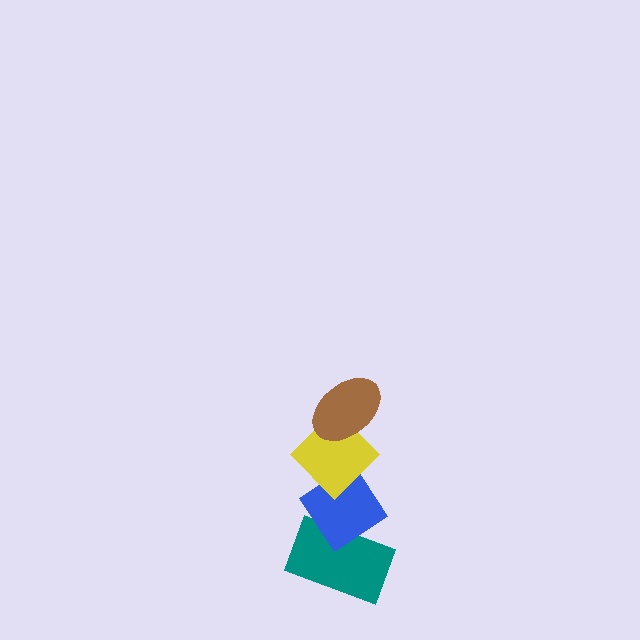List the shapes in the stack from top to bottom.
From top to bottom: the brown ellipse, the yellow diamond, the blue diamond, the teal rectangle.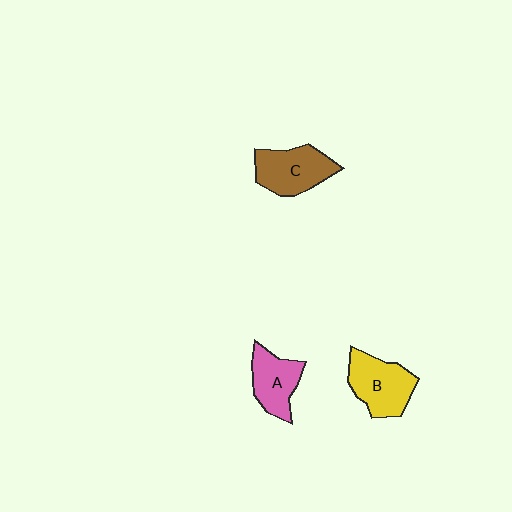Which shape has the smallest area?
Shape A (pink).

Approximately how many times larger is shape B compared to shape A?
Approximately 1.2 times.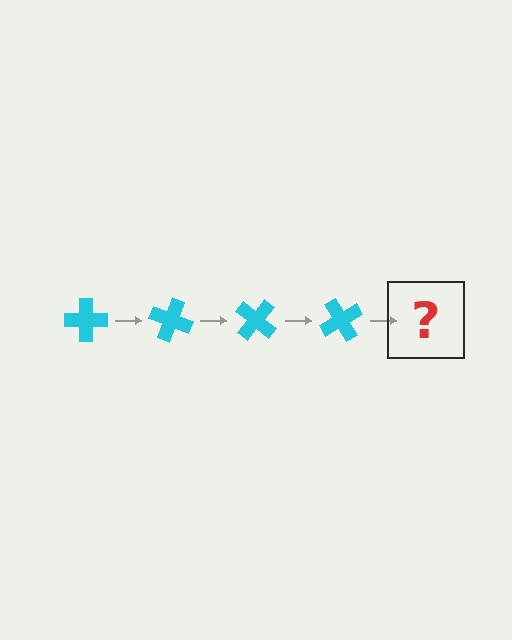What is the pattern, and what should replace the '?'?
The pattern is that the cross rotates 20 degrees each step. The '?' should be a cyan cross rotated 80 degrees.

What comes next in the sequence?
The next element should be a cyan cross rotated 80 degrees.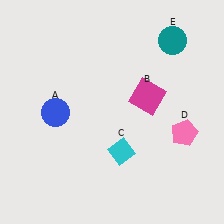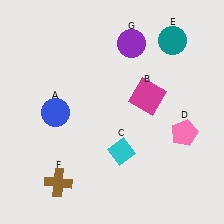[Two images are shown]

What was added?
A brown cross (F), a purple circle (G) were added in Image 2.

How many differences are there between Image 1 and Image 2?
There are 2 differences between the two images.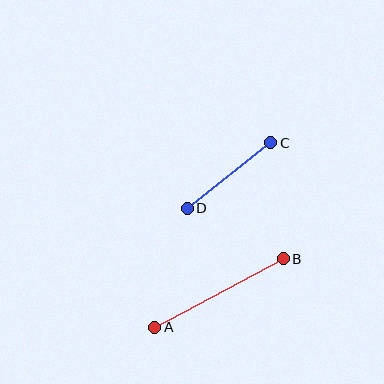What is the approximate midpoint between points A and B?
The midpoint is at approximately (219, 293) pixels.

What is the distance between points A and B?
The distance is approximately 145 pixels.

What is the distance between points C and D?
The distance is approximately 106 pixels.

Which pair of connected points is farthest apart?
Points A and B are farthest apart.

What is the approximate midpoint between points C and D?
The midpoint is at approximately (229, 175) pixels.